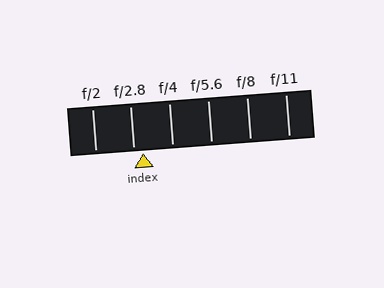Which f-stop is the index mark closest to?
The index mark is closest to f/2.8.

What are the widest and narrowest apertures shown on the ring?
The widest aperture shown is f/2 and the narrowest is f/11.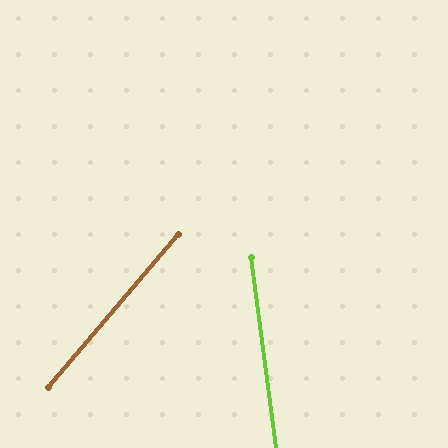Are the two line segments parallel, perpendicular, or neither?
Neither parallel nor perpendicular — they differ by about 48°.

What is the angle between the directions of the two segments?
Approximately 48 degrees.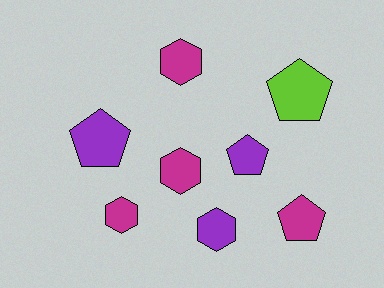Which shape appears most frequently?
Hexagon, with 4 objects.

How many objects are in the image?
There are 8 objects.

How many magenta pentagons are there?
There is 1 magenta pentagon.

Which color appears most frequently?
Magenta, with 4 objects.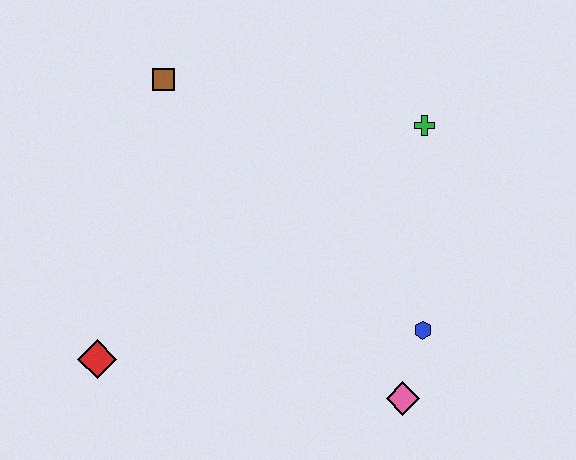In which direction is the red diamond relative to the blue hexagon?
The red diamond is to the left of the blue hexagon.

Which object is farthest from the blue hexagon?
The brown square is farthest from the blue hexagon.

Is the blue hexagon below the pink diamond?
No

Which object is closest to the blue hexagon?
The pink diamond is closest to the blue hexagon.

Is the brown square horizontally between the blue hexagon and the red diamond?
Yes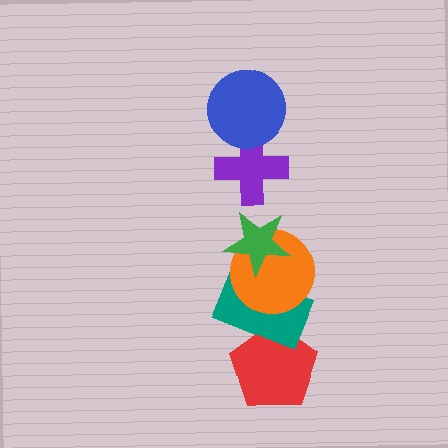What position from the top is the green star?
The green star is 3rd from the top.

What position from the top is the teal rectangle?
The teal rectangle is 5th from the top.